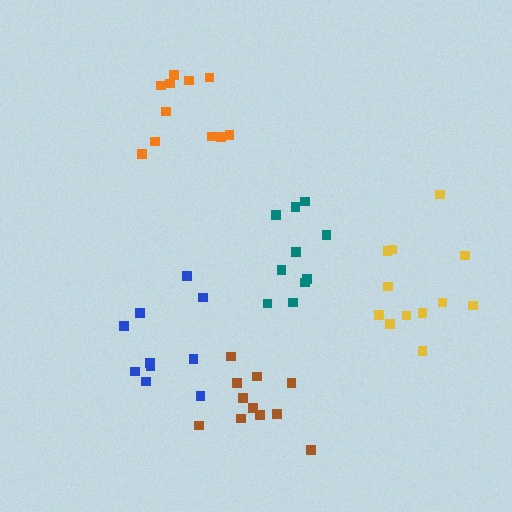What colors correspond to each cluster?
The clusters are colored: yellow, teal, blue, orange, brown.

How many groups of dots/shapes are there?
There are 5 groups.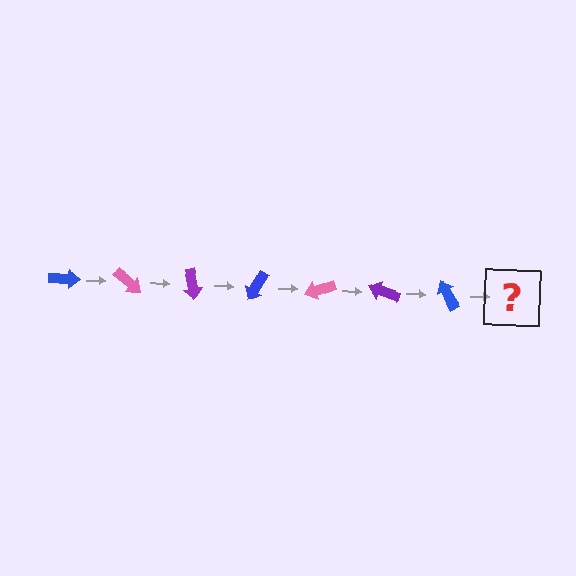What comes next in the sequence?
The next element should be a pink arrow, rotated 280 degrees from the start.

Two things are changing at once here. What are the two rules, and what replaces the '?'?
The two rules are that it rotates 40 degrees each step and the color cycles through blue, pink, and purple. The '?' should be a pink arrow, rotated 280 degrees from the start.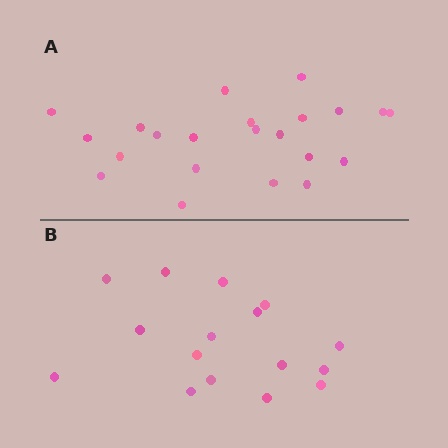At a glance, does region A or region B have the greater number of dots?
Region A (the top region) has more dots.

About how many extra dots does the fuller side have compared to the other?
Region A has about 6 more dots than region B.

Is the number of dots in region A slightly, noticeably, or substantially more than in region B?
Region A has noticeably more, but not dramatically so. The ratio is roughly 1.4 to 1.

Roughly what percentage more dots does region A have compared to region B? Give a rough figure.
About 40% more.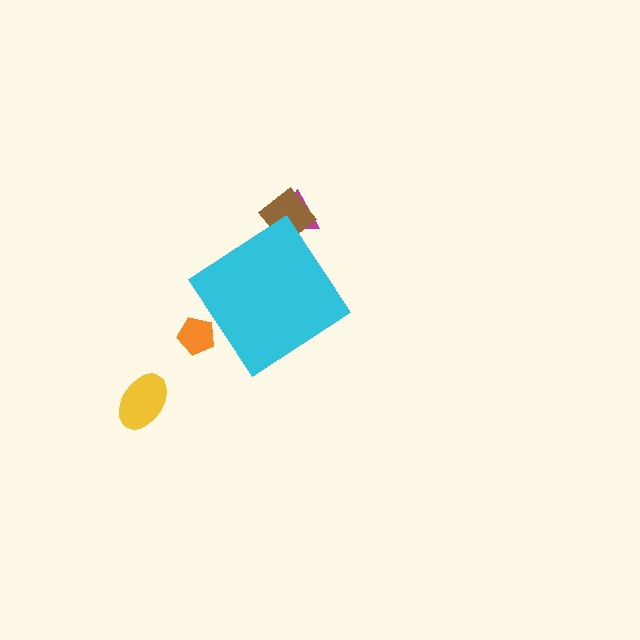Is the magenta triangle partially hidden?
Yes, the magenta triangle is partially hidden behind the cyan diamond.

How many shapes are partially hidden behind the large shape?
3 shapes are partially hidden.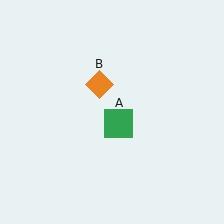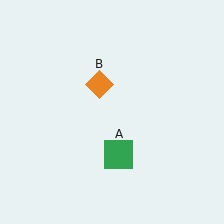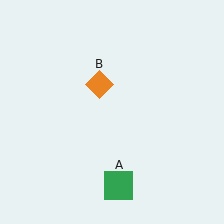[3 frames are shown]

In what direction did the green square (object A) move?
The green square (object A) moved down.